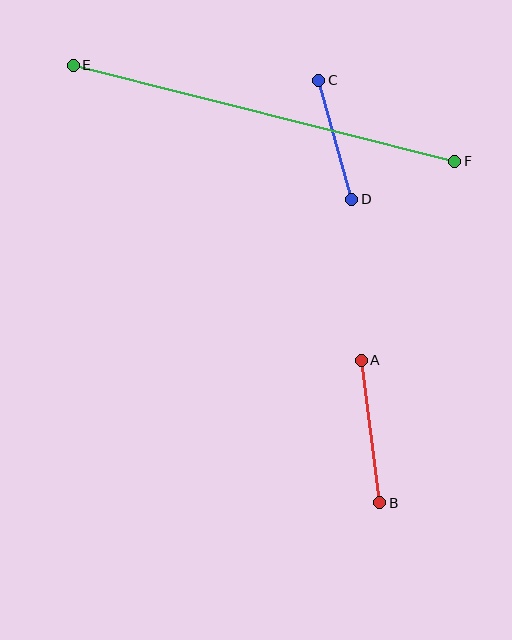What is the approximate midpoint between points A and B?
The midpoint is at approximately (371, 432) pixels.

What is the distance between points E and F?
The distance is approximately 393 pixels.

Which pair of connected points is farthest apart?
Points E and F are farthest apart.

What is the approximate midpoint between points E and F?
The midpoint is at approximately (264, 113) pixels.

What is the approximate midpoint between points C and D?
The midpoint is at approximately (335, 140) pixels.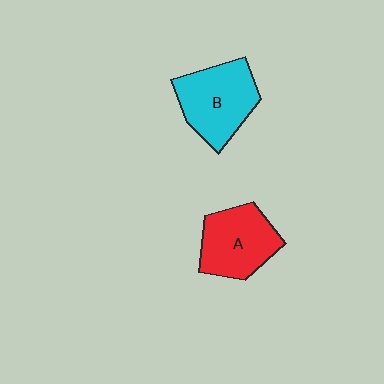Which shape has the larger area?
Shape B (cyan).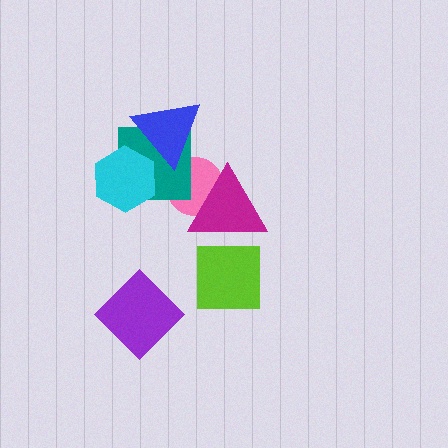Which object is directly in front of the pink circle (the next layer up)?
The magenta triangle is directly in front of the pink circle.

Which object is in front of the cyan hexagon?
The blue triangle is in front of the cyan hexagon.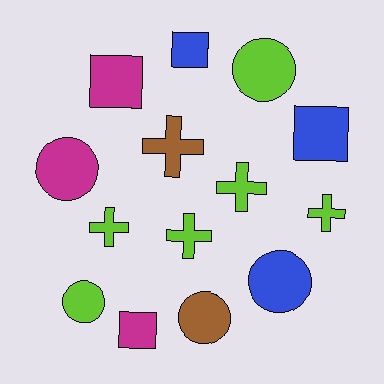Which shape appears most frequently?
Circle, with 5 objects.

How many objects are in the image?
There are 14 objects.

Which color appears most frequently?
Lime, with 6 objects.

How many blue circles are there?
There is 1 blue circle.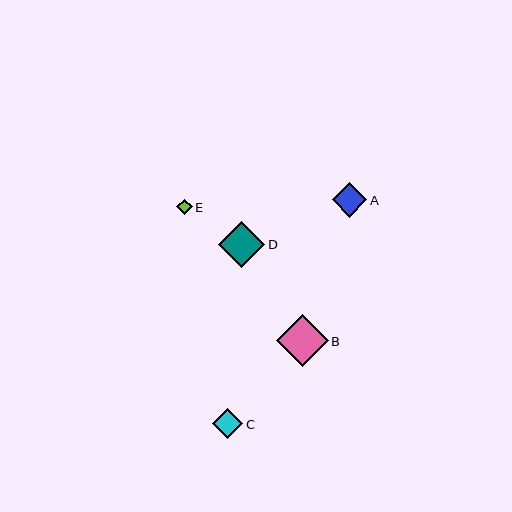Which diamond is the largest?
Diamond B is the largest with a size of approximately 52 pixels.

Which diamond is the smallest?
Diamond E is the smallest with a size of approximately 15 pixels.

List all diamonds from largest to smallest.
From largest to smallest: B, D, A, C, E.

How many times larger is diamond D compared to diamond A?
Diamond D is approximately 1.3 times the size of diamond A.